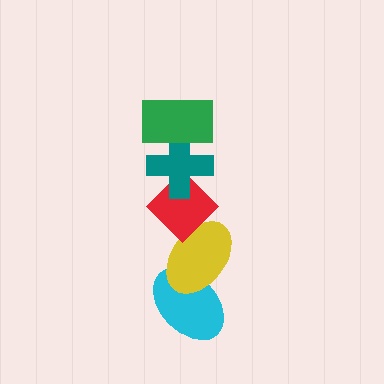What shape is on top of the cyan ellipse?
The yellow ellipse is on top of the cyan ellipse.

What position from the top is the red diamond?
The red diamond is 3rd from the top.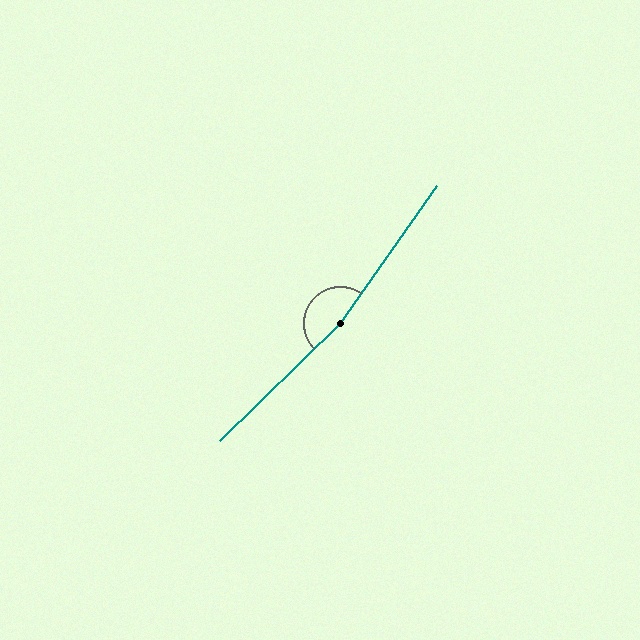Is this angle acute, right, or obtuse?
It is obtuse.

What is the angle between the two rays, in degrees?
Approximately 169 degrees.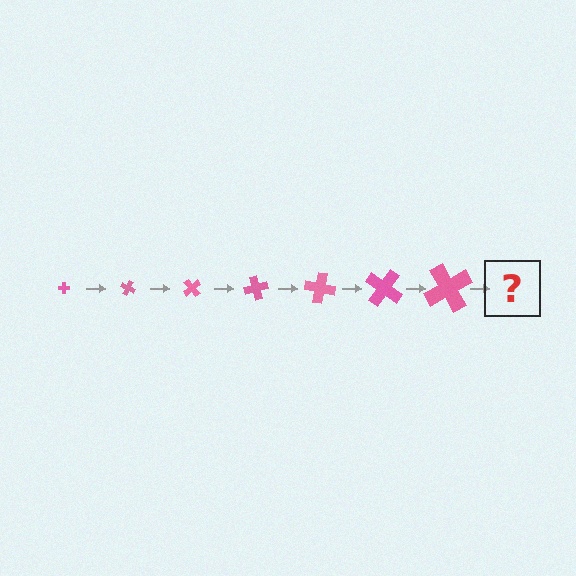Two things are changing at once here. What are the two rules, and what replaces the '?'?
The two rules are that the cross grows larger each step and it rotates 25 degrees each step. The '?' should be a cross, larger than the previous one and rotated 175 degrees from the start.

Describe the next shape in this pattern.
It should be a cross, larger than the previous one and rotated 175 degrees from the start.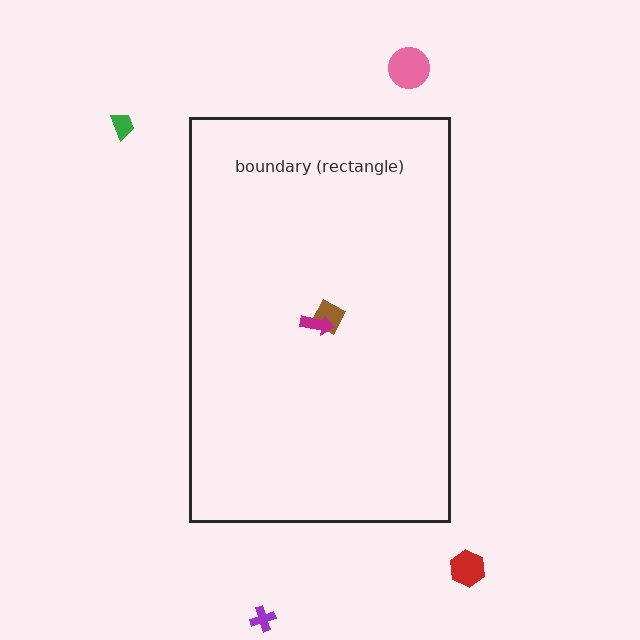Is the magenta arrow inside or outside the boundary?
Inside.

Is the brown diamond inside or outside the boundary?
Inside.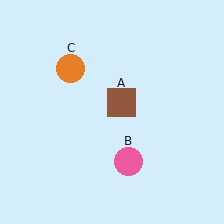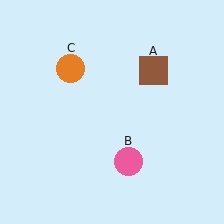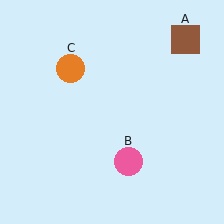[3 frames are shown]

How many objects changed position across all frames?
1 object changed position: brown square (object A).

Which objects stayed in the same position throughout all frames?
Pink circle (object B) and orange circle (object C) remained stationary.